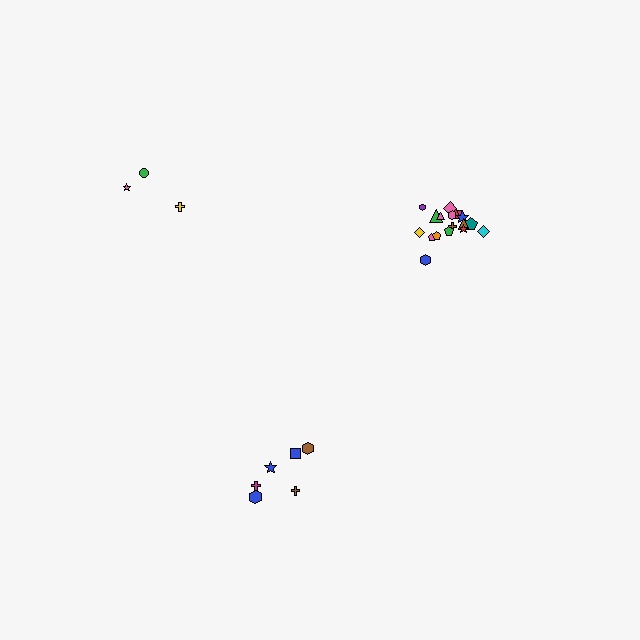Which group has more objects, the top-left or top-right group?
The top-right group.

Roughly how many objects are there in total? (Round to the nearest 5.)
Roughly 25 objects in total.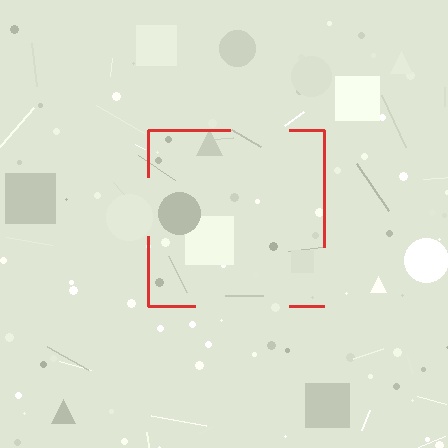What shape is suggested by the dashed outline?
The dashed outline suggests a square.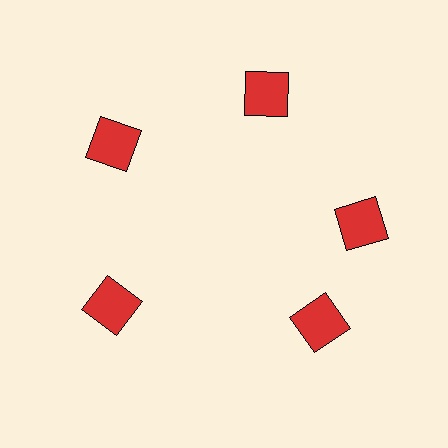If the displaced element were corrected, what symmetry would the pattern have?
It would have 5-fold rotational symmetry — the pattern would map onto itself every 72 degrees.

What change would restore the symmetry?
The symmetry would be restored by rotating it back into even spacing with its neighbors so that all 5 squares sit at equal angles and equal distance from the center.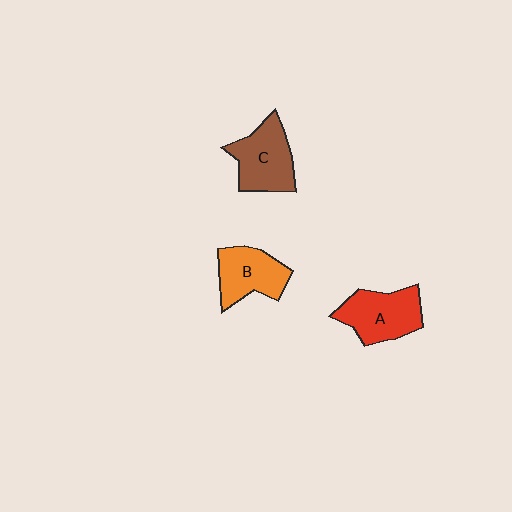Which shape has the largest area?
Shape A (red).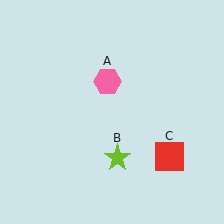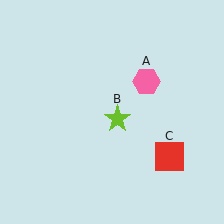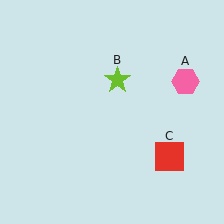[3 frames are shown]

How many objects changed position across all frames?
2 objects changed position: pink hexagon (object A), lime star (object B).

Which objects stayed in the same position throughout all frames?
Red square (object C) remained stationary.